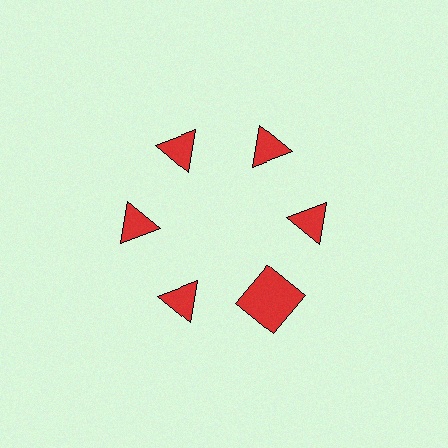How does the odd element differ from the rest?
It has a different shape: square instead of triangle.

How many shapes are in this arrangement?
There are 6 shapes arranged in a ring pattern.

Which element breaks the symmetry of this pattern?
The red square at roughly the 5 o'clock position breaks the symmetry. All other shapes are red triangles.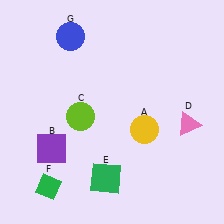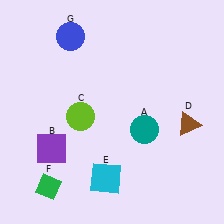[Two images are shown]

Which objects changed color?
A changed from yellow to teal. D changed from pink to brown. E changed from green to cyan.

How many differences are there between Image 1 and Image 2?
There are 3 differences between the two images.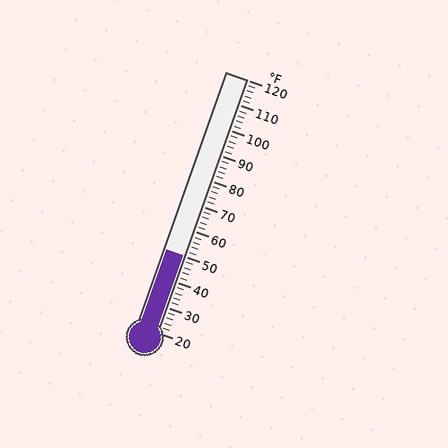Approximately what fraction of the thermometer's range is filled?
The thermometer is filled to approximately 30% of its range.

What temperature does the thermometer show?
The thermometer shows approximately 50°F.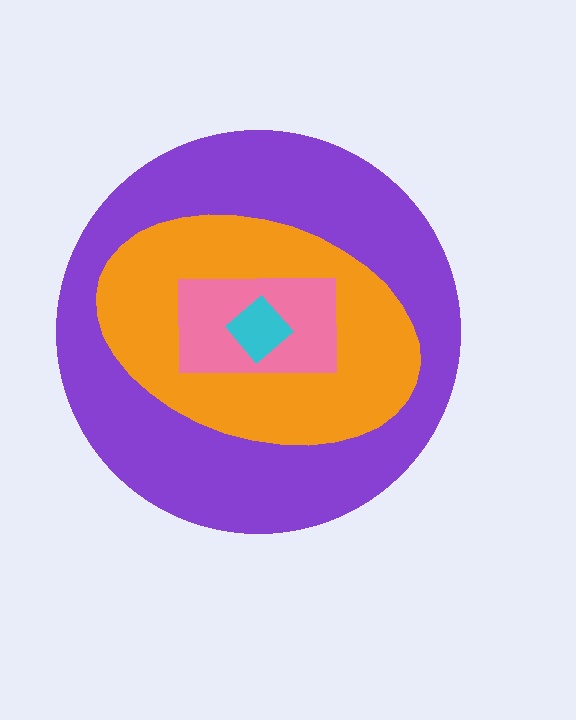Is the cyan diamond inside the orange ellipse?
Yes.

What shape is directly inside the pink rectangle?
The cyan diamond.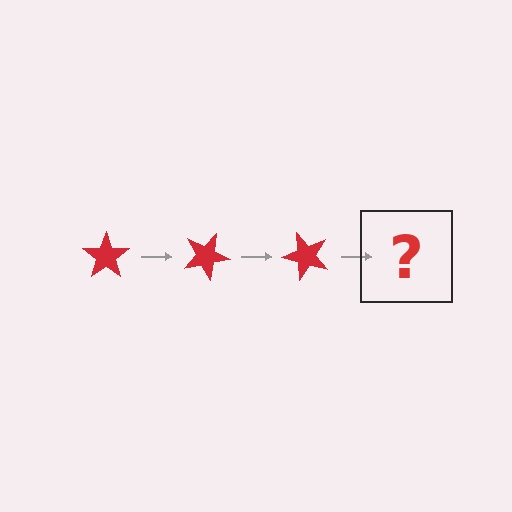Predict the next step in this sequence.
The next step is a red star rotated 75 degrees.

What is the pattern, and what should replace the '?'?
The pattern is that the star rotates 25 degrees each step. The '?' should be a red star rotated 75 degrees.